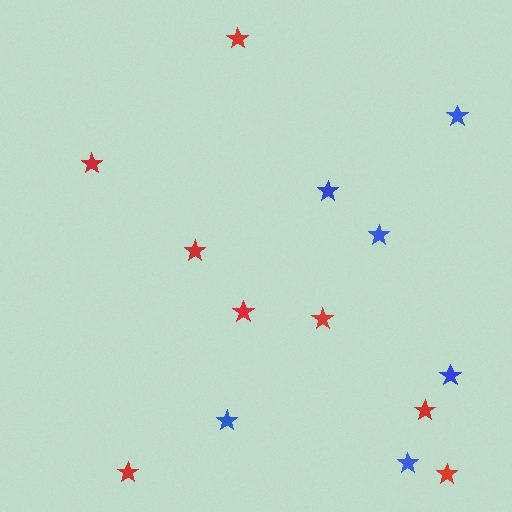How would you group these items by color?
There are 2 groups: one group of blue stars (6) and one group of red stars (8).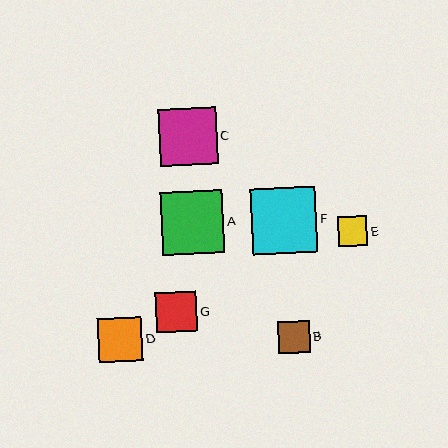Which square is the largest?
Square F is the largest with a size of approximately 66 pixels.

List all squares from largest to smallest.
From largest to smallest: F, A, C, D, G, B, E.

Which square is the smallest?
Square E is the smallest with a size of approximately 30 pixels.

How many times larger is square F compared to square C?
Square F is approximately 1.1 times the size of square C.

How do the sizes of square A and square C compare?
Square A and square C are approximately the same size.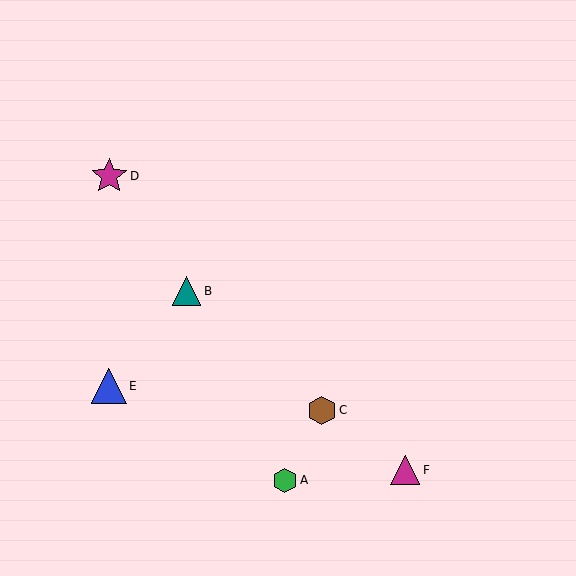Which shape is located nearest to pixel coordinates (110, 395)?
The blue triangle (labeled E) at (109, 386) is nearest to that location.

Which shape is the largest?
The magenta star (labeled D) is the largest.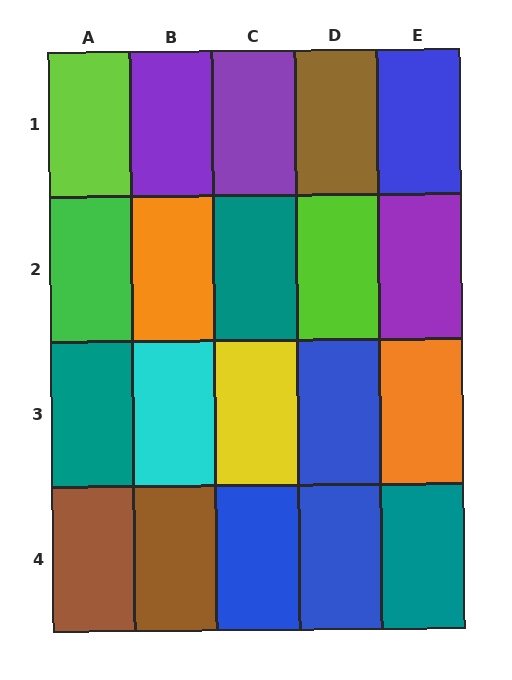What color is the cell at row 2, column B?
Orange.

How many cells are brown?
3 cells are brown.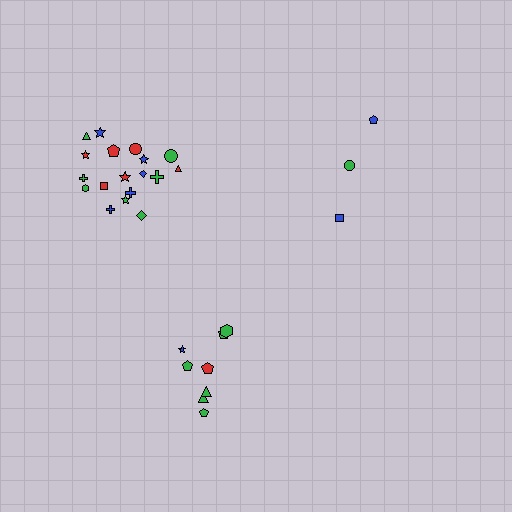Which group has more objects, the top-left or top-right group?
The top-left group.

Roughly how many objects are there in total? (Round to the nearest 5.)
Roughly 30 objects in total.